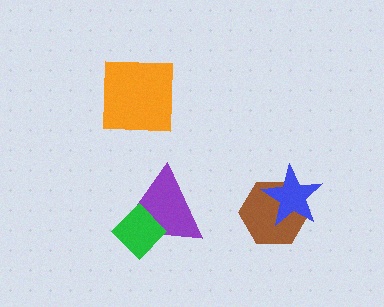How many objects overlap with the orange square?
0 objects overlap with the orange square.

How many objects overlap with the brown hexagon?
1 object overlaps with the brown hexagon.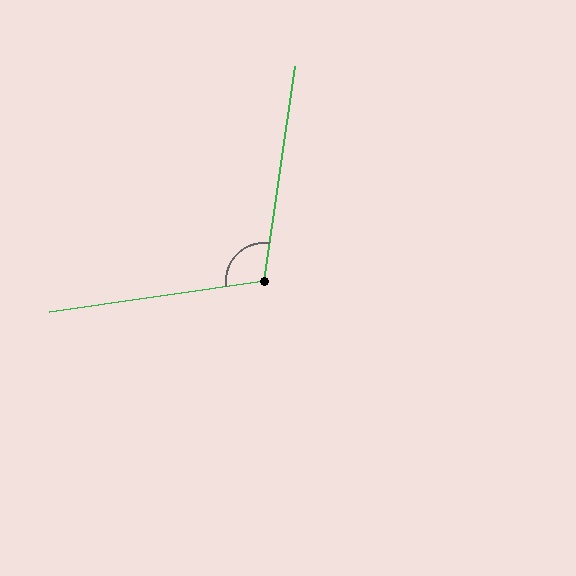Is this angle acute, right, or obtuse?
It is obtuse.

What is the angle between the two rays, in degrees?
Approximately 107 degrees.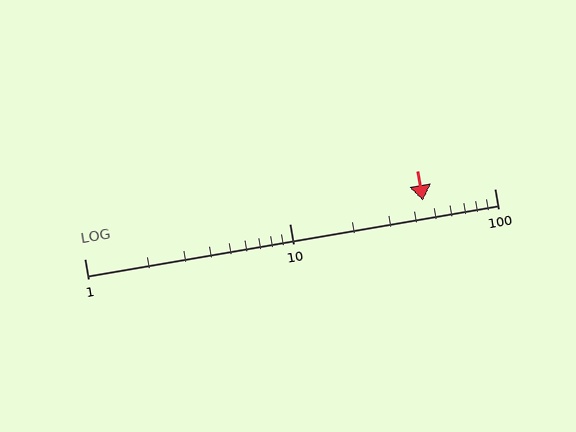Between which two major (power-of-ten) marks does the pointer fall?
The pointer is between 10 and 100.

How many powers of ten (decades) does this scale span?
The scale spans 2 decades, from 1 to 100.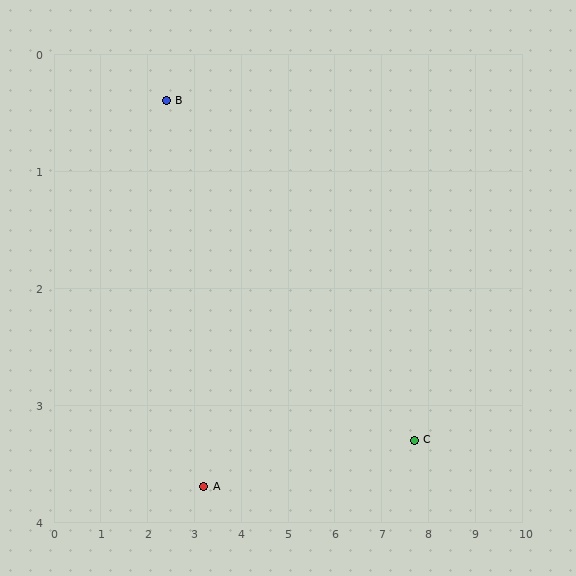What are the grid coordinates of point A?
Point A is at approximately (3.2, 3.7).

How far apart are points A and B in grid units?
Points A and B are about 3.4 grid units apart.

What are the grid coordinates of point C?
Point C is at approximately (7.7, 3.3).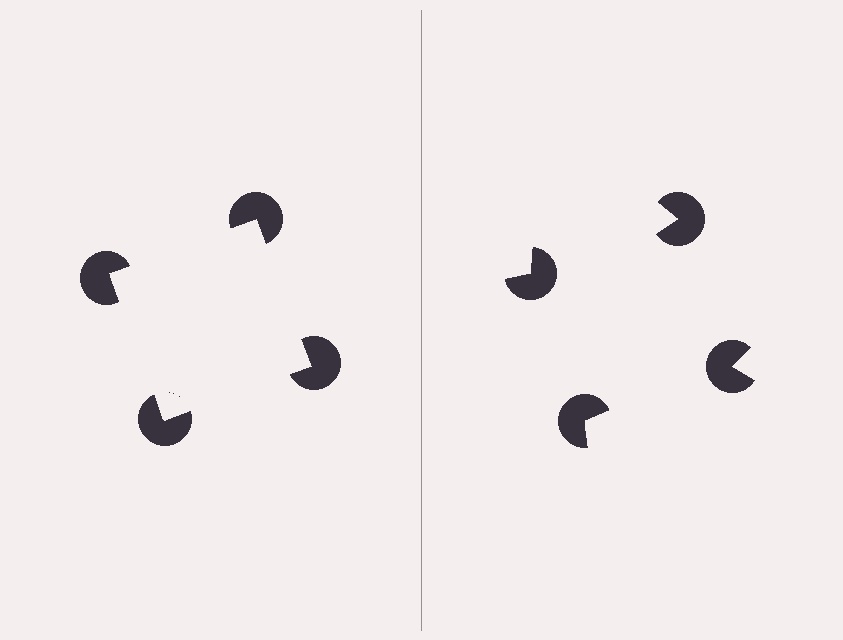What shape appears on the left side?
An illusory square.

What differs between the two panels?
The pac-man discs are positioned identically on both sides; only the wedge orientations differ. On the left they align to a square; on the right they are misaligned.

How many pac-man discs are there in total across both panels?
8 — 4 on each side.